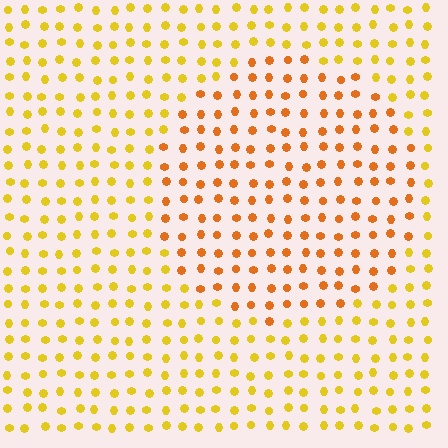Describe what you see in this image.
The image is filled with small yellow elements in a uniform arrangement. A circle-shaped region is visible where the elements are tinted to a slightly different hue, forming a subtle color boundary.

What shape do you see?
I see a circle.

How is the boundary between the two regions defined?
The boundary is defined purely by a slight shift in hue (about 27 degrees). Spacing, size, and orientation are identical on both sides.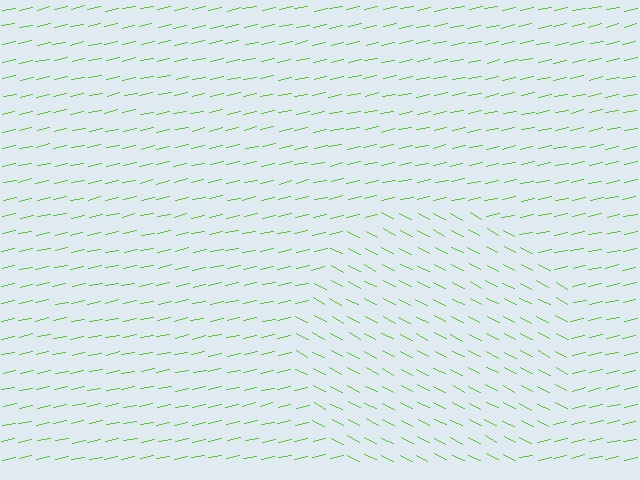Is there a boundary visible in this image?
Yes, there is a texture boundary formed by a change in line orientation.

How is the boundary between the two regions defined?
The boundary is defined purely by a change in line orientation (approximately 39 degrees difference). All lines are the same color and thickness.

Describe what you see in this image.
The image is filled with small lime line segments. A circle region in the image has lines oriented differently from the surrounding lines, creating a visible texture boundary.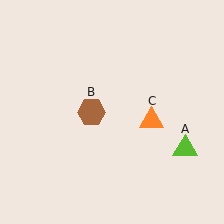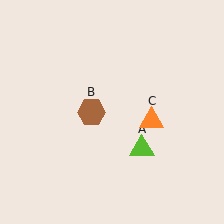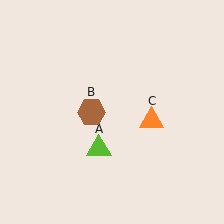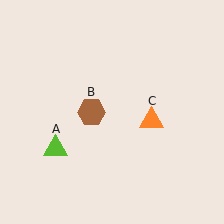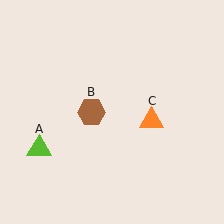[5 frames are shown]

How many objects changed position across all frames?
1 object changed position: lime triangle (object A).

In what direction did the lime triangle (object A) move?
The lime triangle (object A) moved left.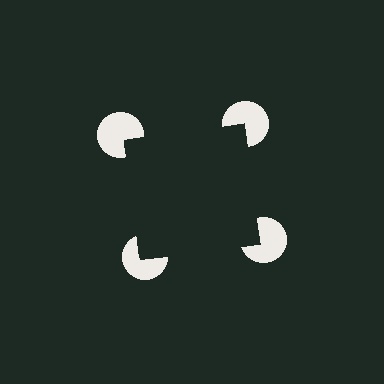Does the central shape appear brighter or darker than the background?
It typically appears slightly darker than the background, even though no actual brightness change is drawn.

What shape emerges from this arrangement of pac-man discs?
An illusory square — its edges are inferred from the aligned wedge cuts in the pac-man discs, not physically drawn.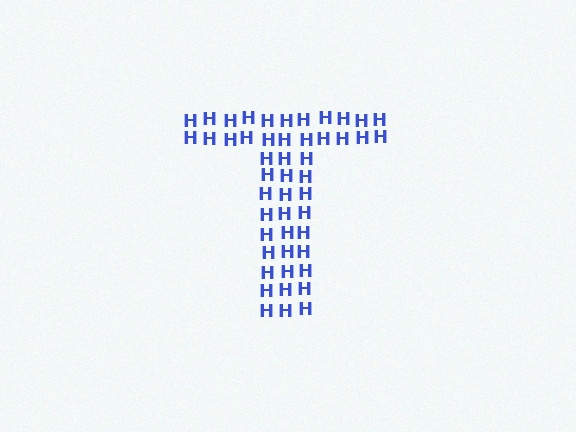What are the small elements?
The small elements are letter H's.